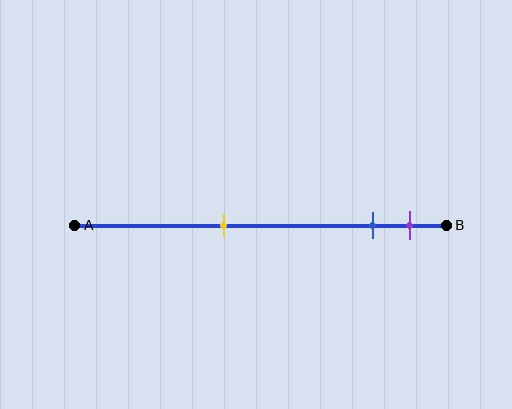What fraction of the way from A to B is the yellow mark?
The yellow mark is approximately 40% (0.4) of the way from A to B.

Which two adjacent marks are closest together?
The blue and purple marks are the closest adjacent pair.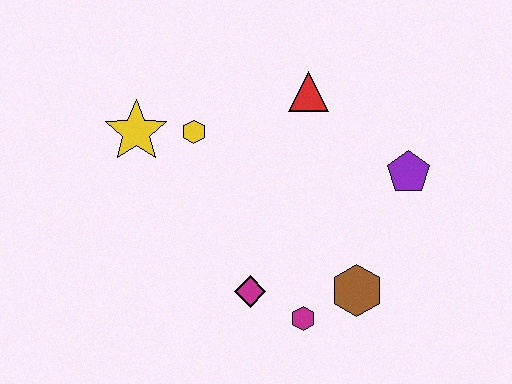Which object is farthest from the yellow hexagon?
The brown hexagon is farthest from the yellow hexagon.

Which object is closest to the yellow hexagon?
The yellow star is closest to the yellow hexagon.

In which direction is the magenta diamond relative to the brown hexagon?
The magenta diamond is to the left of the brown hexagon.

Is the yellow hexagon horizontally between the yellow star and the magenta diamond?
Yes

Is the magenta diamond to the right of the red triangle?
No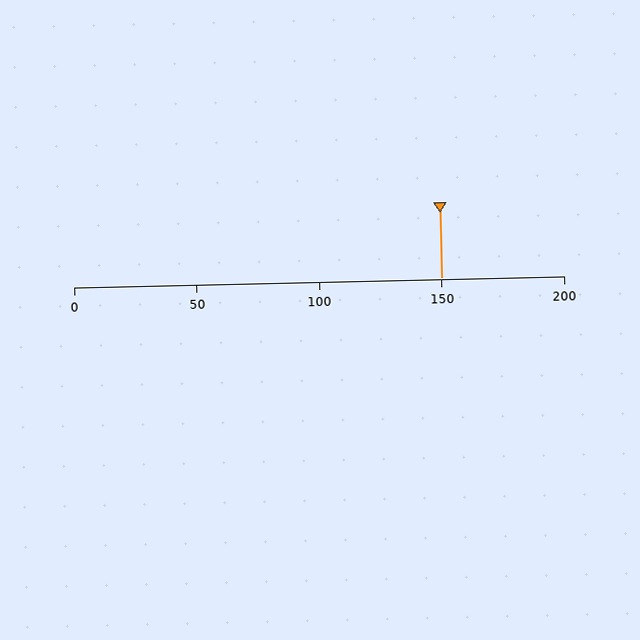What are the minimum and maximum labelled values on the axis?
The axis runs from 0 to 200.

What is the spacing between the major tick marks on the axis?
The major ticks are spaced 50 apart.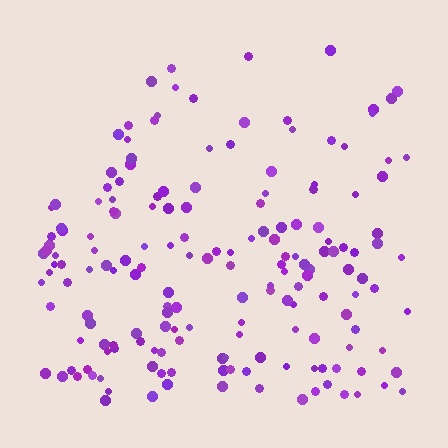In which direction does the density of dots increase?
From top to bottom, with the bottom side densest.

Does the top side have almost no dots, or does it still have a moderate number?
Still a moderate number, just noticeably fewer than the bottom.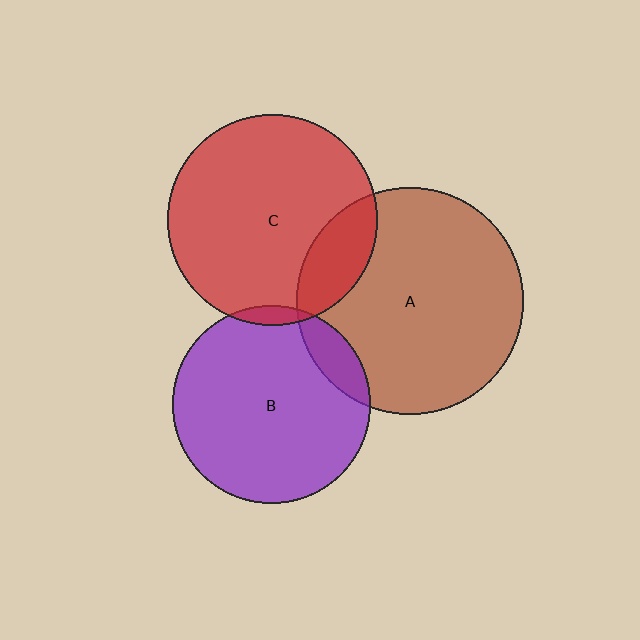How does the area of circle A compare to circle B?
Approximately 1.3 times.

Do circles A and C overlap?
Yes.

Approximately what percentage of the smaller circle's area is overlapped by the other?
Approximately 15%.